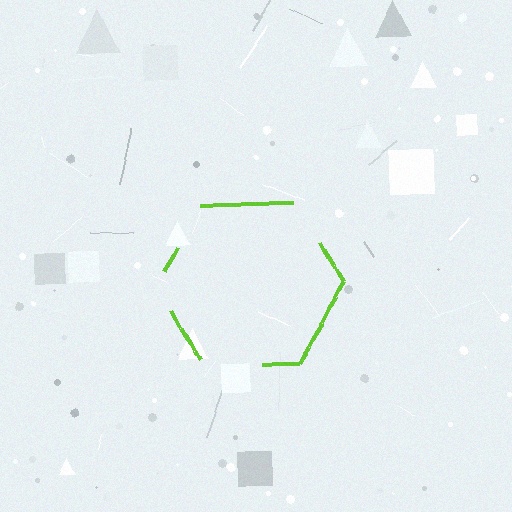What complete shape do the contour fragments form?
The contour fragments form a hexagon.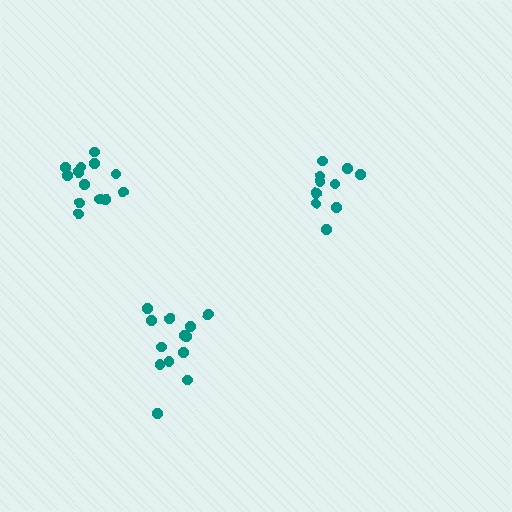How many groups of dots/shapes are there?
There are 3 groups.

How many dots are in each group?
Group 1: 13 dots, Group 2: 10 dots, Group 3: 13 dots (36 total).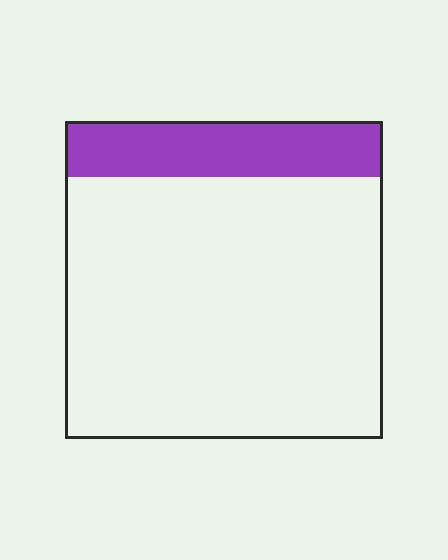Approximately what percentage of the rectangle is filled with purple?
Approximately 20%.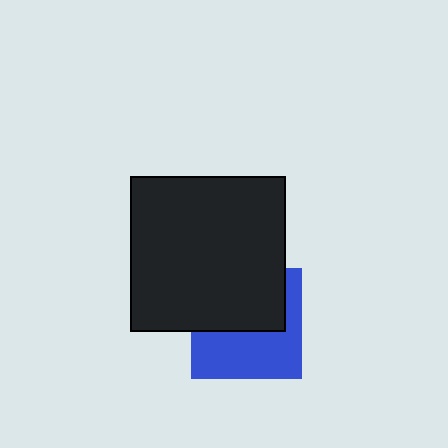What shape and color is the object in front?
The object in front is a black square.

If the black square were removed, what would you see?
You would see the complete blue square.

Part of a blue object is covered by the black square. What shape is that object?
It is a square.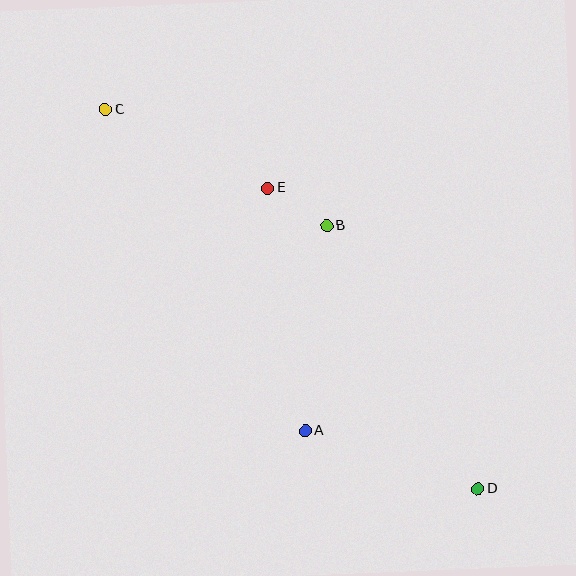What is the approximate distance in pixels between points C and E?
The distance between C and E is approximately 180 pixels.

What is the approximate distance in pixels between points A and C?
The distance between A and C is approximately 378 pixels.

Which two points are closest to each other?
Points B and E are closest to each other.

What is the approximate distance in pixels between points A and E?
The distance between A and E is approximately 246 pixels.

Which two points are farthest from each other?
Points C and D are farthest from each other.